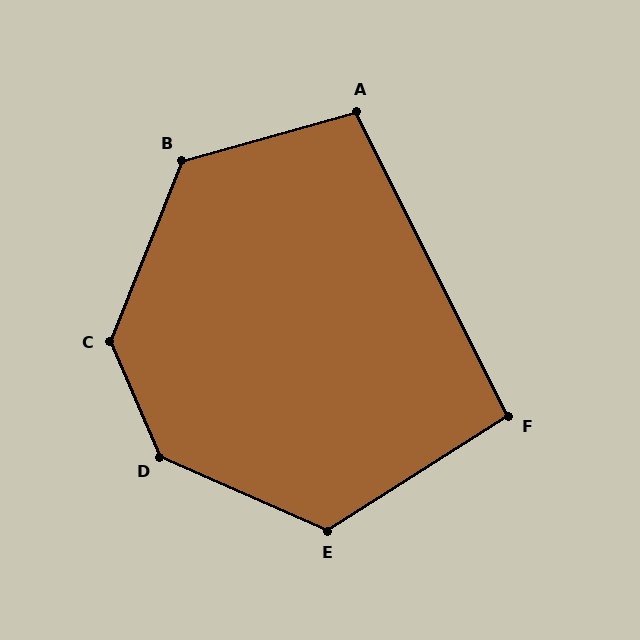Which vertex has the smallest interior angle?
F, at approximately 96 degrees.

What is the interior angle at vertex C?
Approximately 135 degrees (obtuse).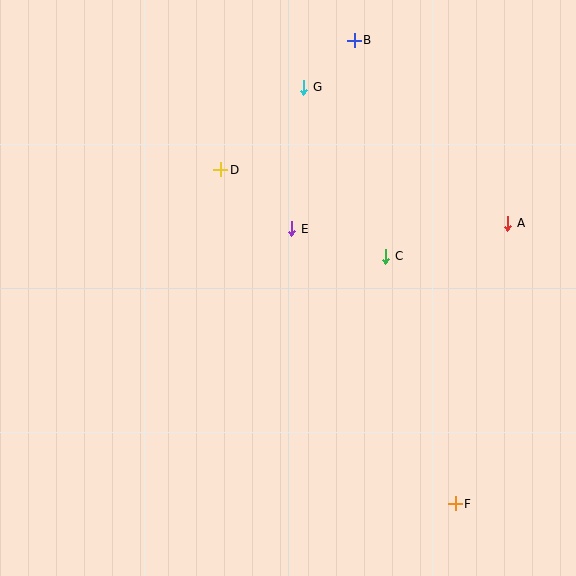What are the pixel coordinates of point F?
Point F is at (455, 504).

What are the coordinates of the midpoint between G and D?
The midpoint between G and D is at (262, 129).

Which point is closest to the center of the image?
Point E at (292, 229) is closest to the center.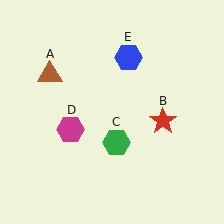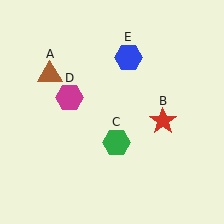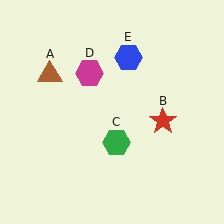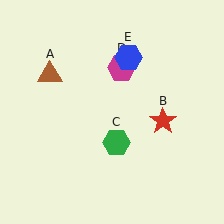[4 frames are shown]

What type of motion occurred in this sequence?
The magenta hexagon (object D) rotated clockwise around the center of the scene.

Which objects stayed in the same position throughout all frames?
Brown triangle (object A) and red star (object B) and green hexagon (object C) and blue hexagon (object E) remained stationary.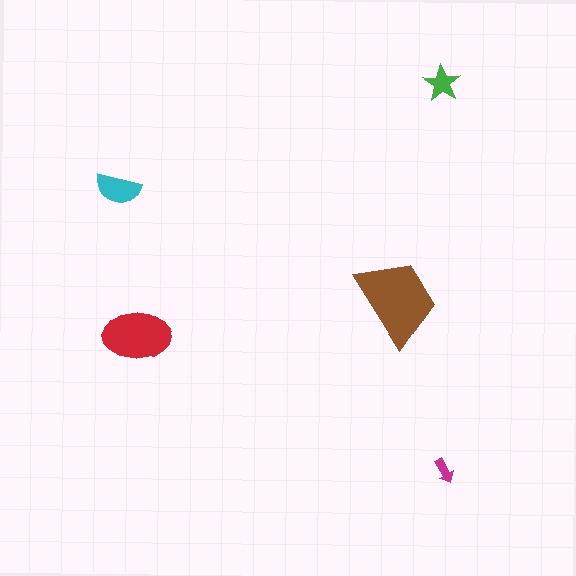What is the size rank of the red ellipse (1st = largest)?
2nd.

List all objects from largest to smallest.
The brown trapezoid, the red ellipse, the cyan semicircle, the green star, the magenta arrow.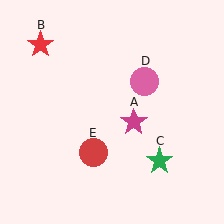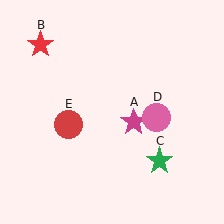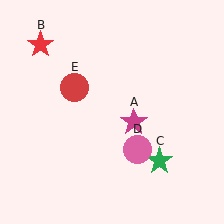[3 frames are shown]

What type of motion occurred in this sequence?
The pink circle (object D), red circle (object E) rotated clockwise around the center of the scene.